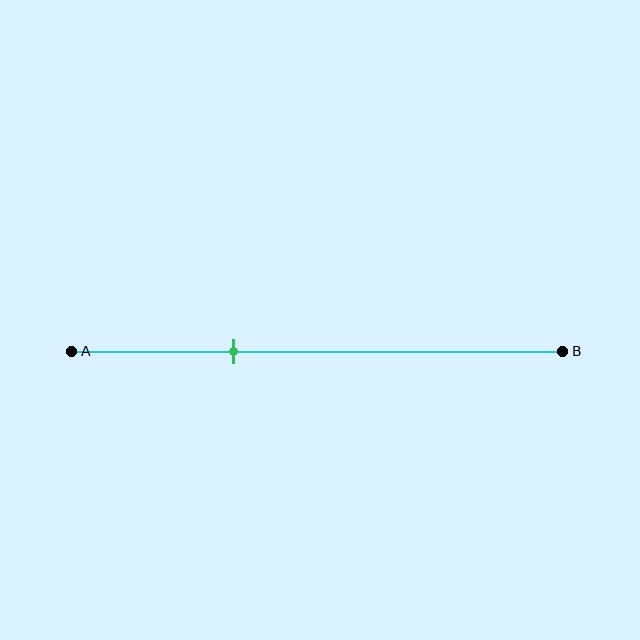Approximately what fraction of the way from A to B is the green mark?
The green mark is approximately 35% of the way from A to B.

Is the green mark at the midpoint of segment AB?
No, the mark is at about 35% from A, not at the 50% midpoint.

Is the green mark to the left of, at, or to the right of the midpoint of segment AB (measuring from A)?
The green mark is to the left of the midpoint of segment AB.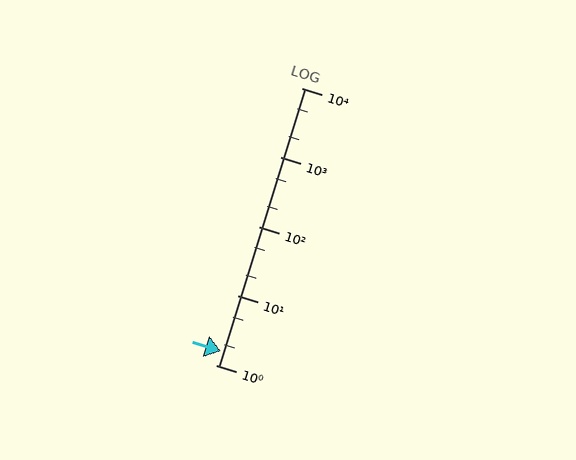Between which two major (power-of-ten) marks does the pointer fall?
The pointer is between 1 and 10.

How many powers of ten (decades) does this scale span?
The scale spans 4 decades, from 1 to 10000.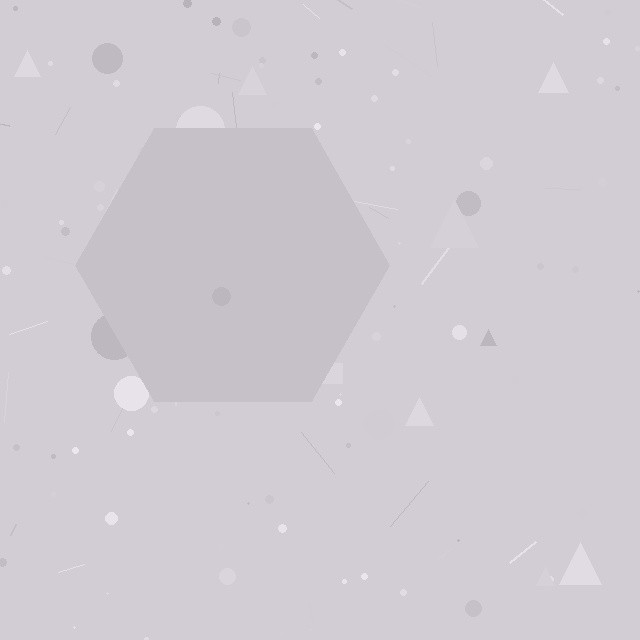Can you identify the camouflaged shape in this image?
The camouflaged shape is a hexagon.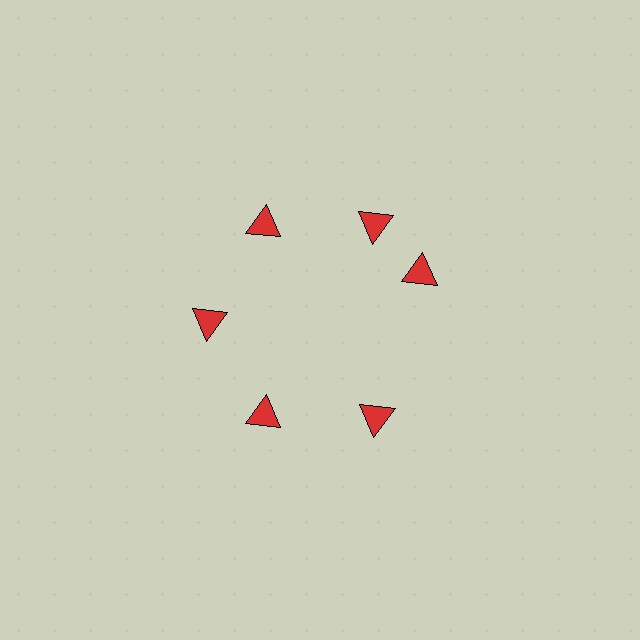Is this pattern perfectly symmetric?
No. The 6 red triangles are arranged in a ring, but one element near the 3 o'clock position is rotated out of alignment along the ring, breaking the 6-fold rotational symmetry.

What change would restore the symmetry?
The symmetry would be restored by rotating it back into even spacing with its neighbors so that all 6 triangles sit at equal angles and equal distance from the center.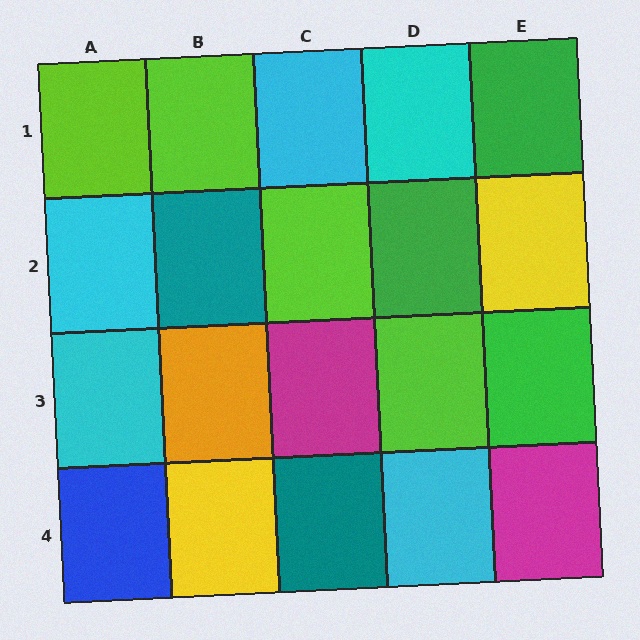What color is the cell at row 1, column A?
Lime.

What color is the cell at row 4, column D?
Cyan.